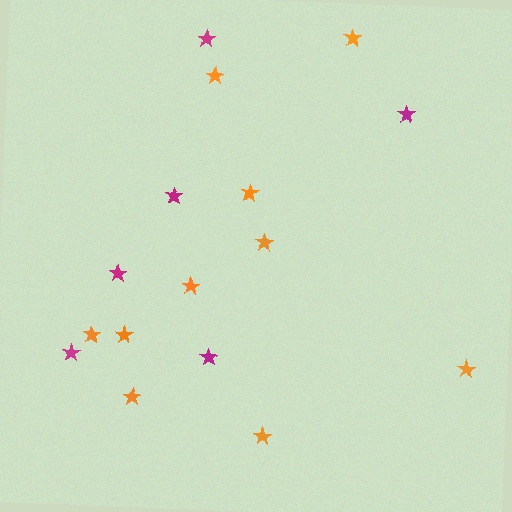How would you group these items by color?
There are 2 groups: one group of magenta stars (6) and one group of orange stars (10).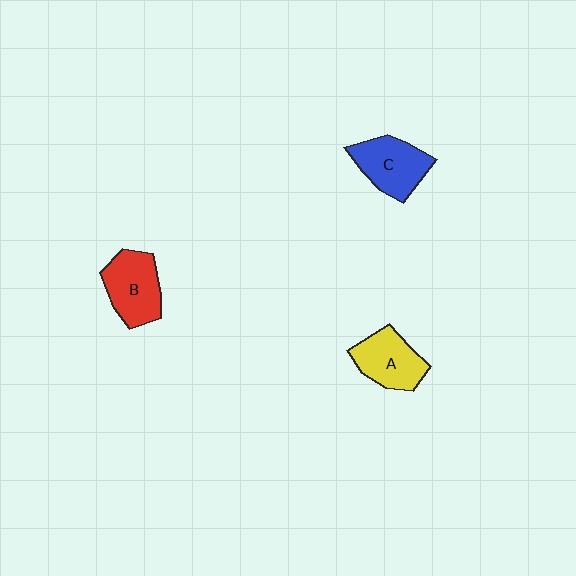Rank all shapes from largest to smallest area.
From largest to smallest: B (red), C (blue), A (yellow).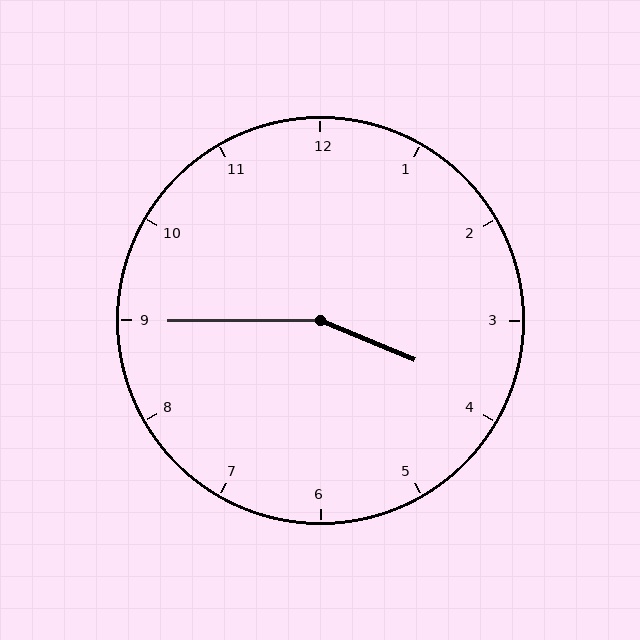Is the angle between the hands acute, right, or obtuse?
It is obtuse.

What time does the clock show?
3:45.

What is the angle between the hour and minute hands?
Approximately 158 degrees.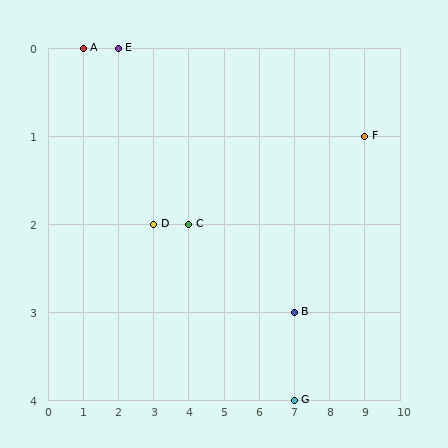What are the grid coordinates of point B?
Point B is at grid coordinates (7, 3).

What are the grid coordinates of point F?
Point F is at grid coordinates (9, 1).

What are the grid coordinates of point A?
Point A is at grid coordinates (1, 0).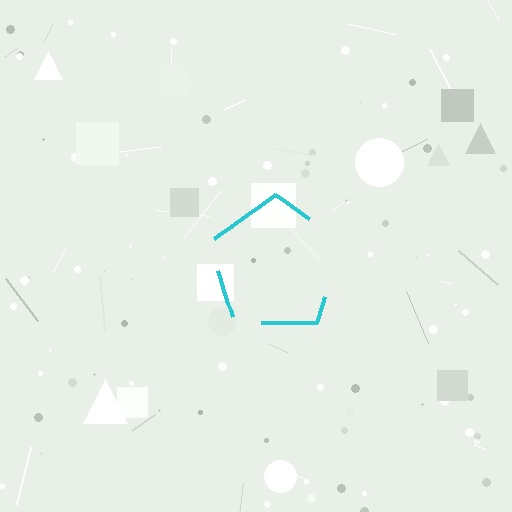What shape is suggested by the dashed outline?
The dashed outline suggests a pentagon.